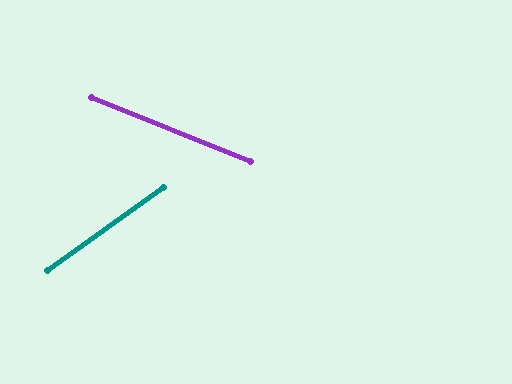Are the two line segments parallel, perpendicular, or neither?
Neither parallel nor perpendicular — they differ by about 58°.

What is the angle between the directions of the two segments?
Approximately 58 degrees.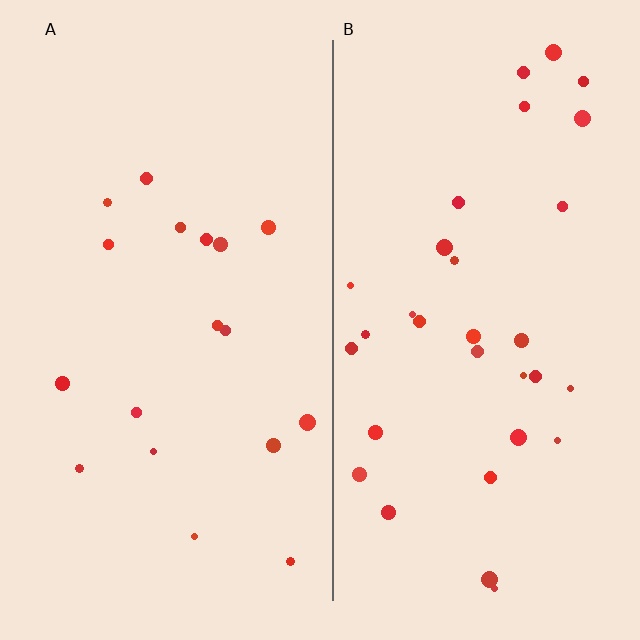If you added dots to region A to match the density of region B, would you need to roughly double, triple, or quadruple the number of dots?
Approximately double.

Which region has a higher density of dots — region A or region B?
B (the right).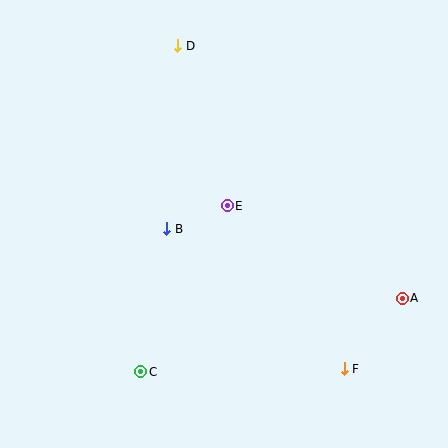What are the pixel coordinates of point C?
Point C is at (141, 372).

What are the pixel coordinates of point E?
Point E is at (227, 206).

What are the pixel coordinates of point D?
Point D is at (178, 46).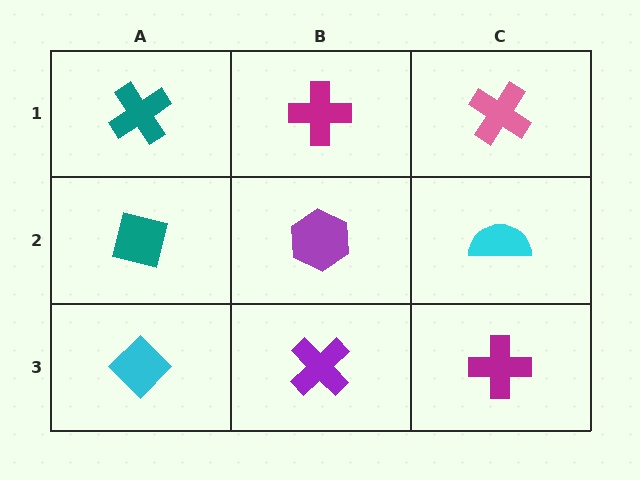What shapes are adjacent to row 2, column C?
A pink cross (row 1, column C), a magenta cross (row 3, column C), a purple hexagon (row 2, column B).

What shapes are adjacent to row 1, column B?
A purple hexagon (row 2, column B), a teal cross (row 1, column A), a pink cross (row 1, column C).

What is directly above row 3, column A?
A teal square.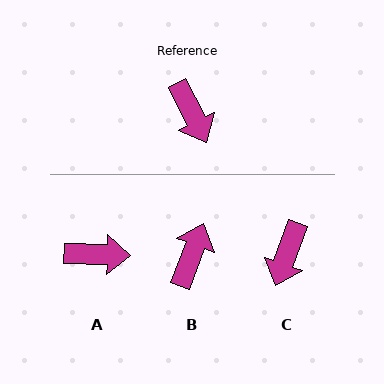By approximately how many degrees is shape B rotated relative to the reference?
Approximately 132 degrees counter-clockwise.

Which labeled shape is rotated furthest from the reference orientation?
B, about 132 degrees away.